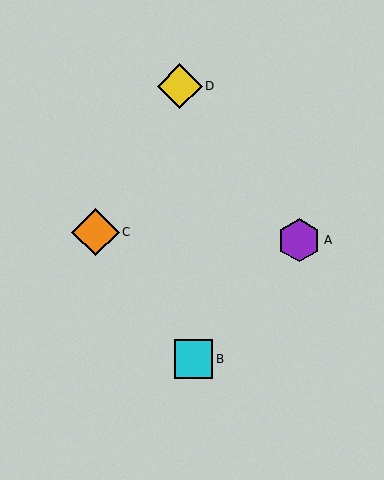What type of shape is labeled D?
Shape D is a yellow diamond.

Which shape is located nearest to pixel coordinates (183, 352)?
The cyan square (labeled B) at (193, 359) is nearest to that location.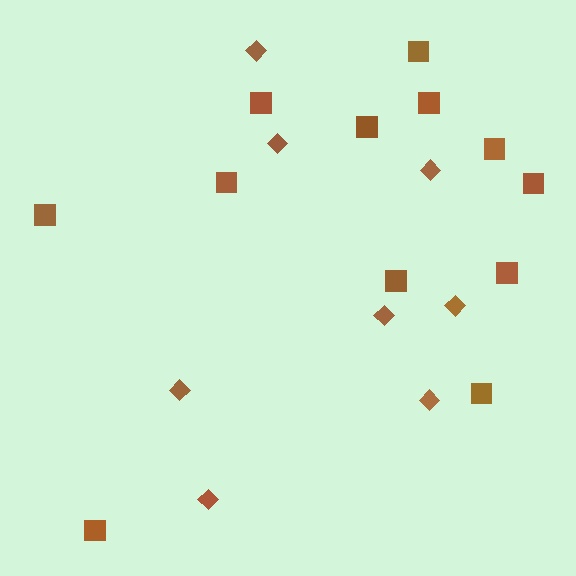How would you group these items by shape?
There are 2 groups: one group of squares (12) and one group of diamonds (8).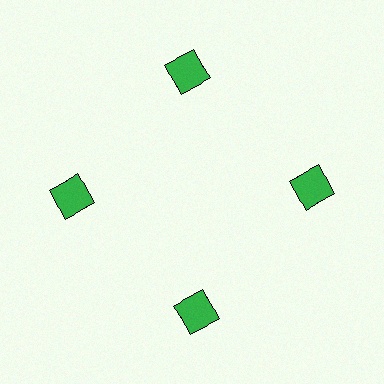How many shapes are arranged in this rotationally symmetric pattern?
There are 4 shapes, arranged in 4 groups of 1.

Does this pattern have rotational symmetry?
Yes, this pattern has 4-fold rotational symmetry. It looks the same after rotating 90 degrees around the center.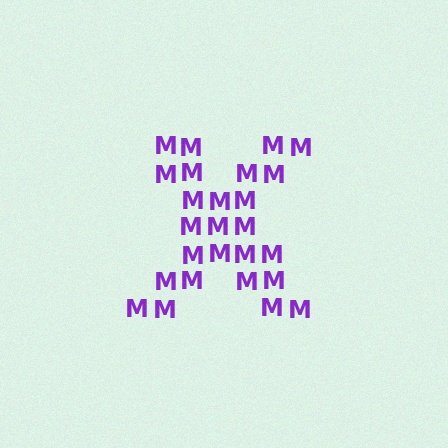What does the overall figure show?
The overall figure shows the letter X.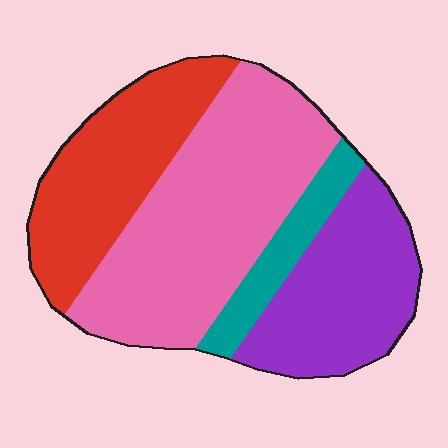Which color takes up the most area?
Pink, at roughly 40%.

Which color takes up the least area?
Teal, at roughly 10%.